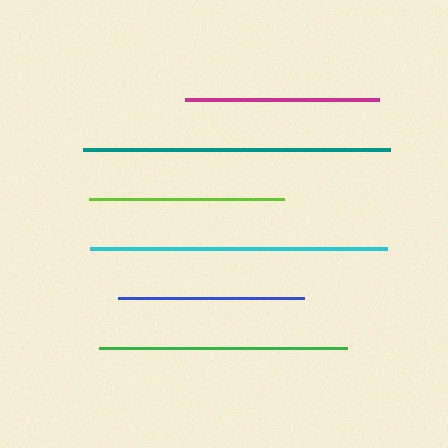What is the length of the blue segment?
The blue segment is approximately 186 pixels long.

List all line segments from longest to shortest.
From longest to shortest: teal, cyan, green, lime, magenta, blue.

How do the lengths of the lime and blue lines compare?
The lime and blue lines are approximately the same length.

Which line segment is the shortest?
The blue line is the shortest at approximately 186 pixels.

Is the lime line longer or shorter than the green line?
The green line is longer than the lime line.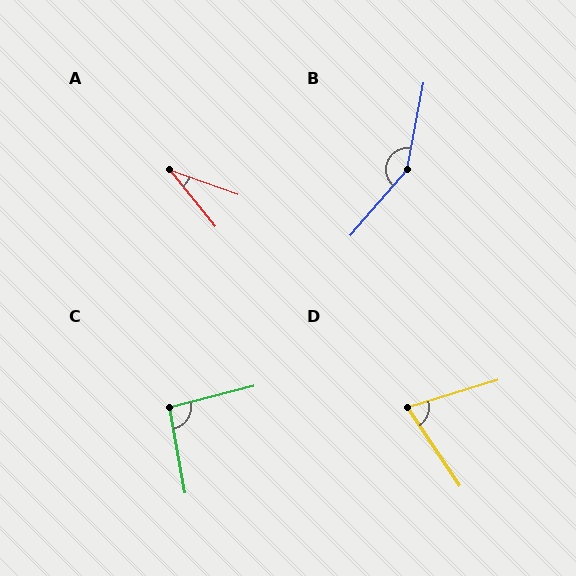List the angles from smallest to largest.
A (31°), D (73°), C (94°), B (150°).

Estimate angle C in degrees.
Approximately 94 degrees.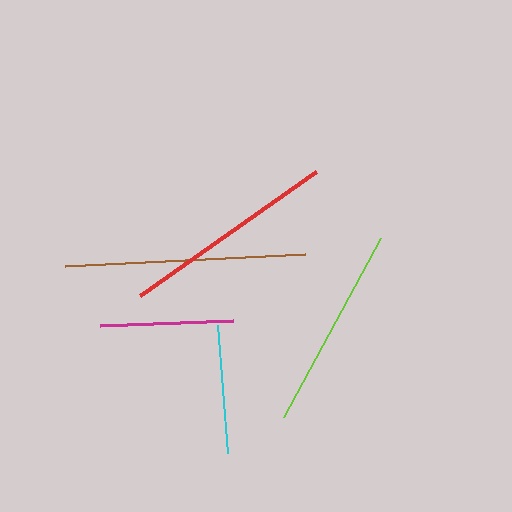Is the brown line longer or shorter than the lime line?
The brown line is longer than the lime line.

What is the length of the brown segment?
The brown segment is approximately 240 pixels long.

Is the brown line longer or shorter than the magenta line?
The brown line is longer than the magenta line.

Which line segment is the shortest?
The cyan line is the shortest at approximately 128 pixels.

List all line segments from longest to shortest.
From longest to shortest: brown, red, lime, magenta, cyan.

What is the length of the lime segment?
The lime segment is approximately 204 pixels long.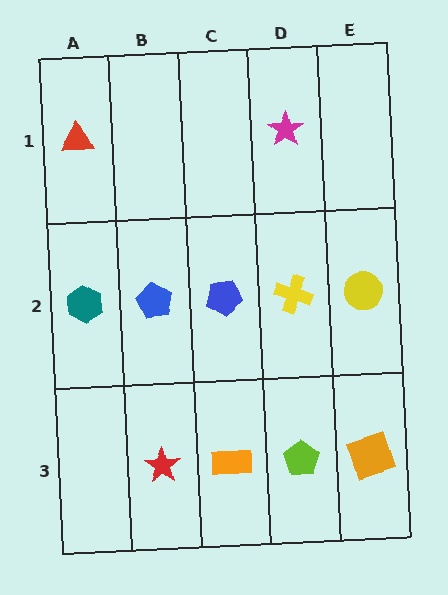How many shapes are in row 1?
2 shapes.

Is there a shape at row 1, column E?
No, that cell is empty.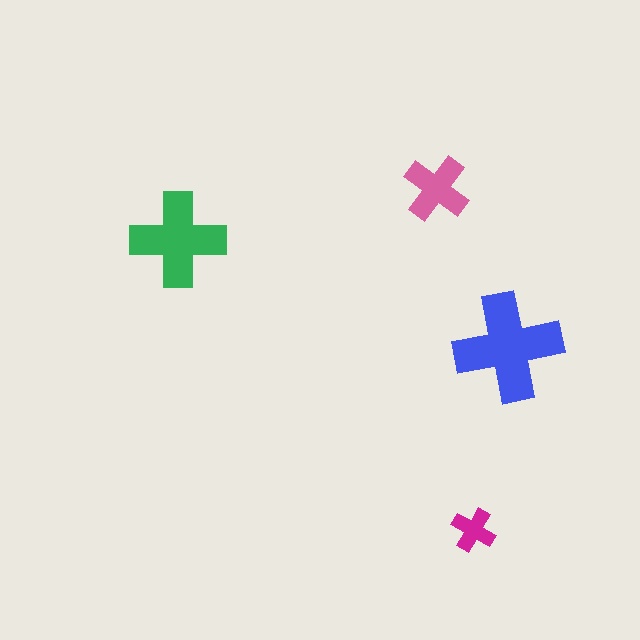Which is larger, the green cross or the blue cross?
The blue one.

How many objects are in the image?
There are 4 objects in the image.